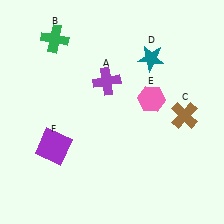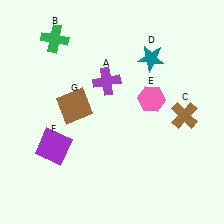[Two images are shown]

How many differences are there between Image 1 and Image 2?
There is 1 difference between the two images.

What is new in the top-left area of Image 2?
A brown square (G) was added in the top-left area of Image 2.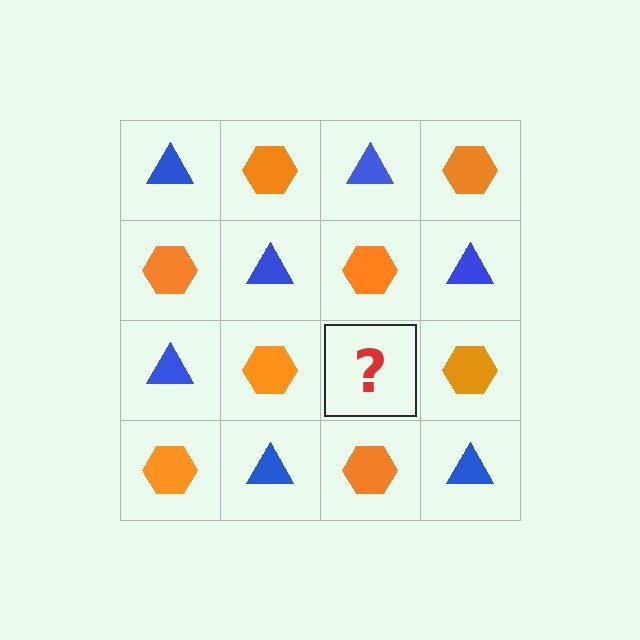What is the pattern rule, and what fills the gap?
The rule is that it alternates blue triangle and orange hexagon in a checkerboard pattern. The gap should be filled with a blue triangle.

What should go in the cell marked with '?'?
The missing cell should contain a blue triangle.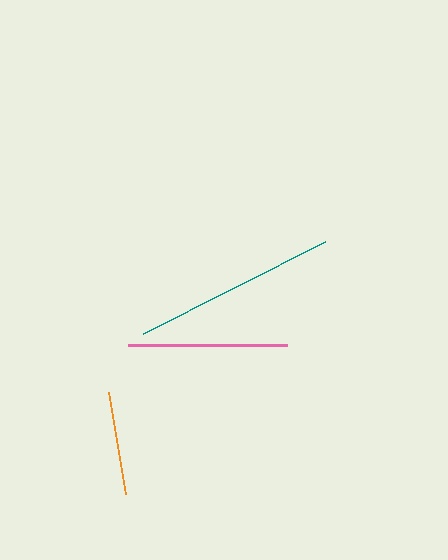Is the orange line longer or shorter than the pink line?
The pink line is longer than the orange line.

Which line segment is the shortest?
The orange line is the shortest at approximately 103 pixels.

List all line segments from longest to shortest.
From longest to shortest: teal, pink, orange.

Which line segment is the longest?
The teal line is the longest at approximately 204 pixels.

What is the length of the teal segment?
The teal segment is approximately 204 pixels long.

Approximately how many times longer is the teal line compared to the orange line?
The teal line is approximately 2.0 times the length of the orange line.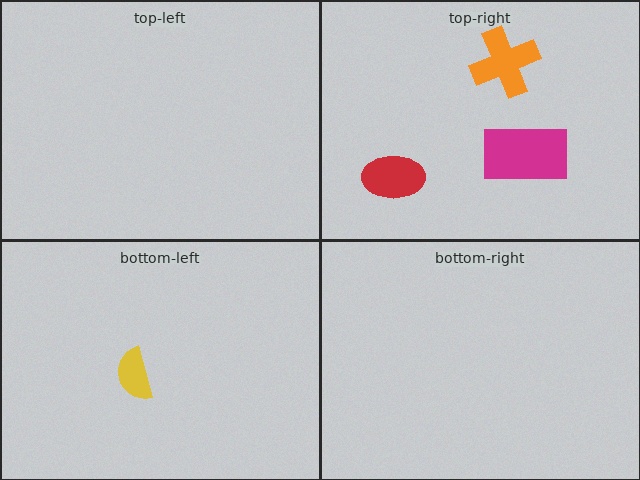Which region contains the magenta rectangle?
The top-right region.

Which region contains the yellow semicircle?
The bottom-left region.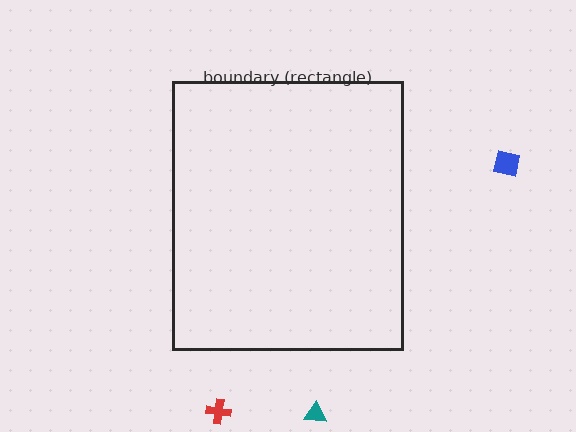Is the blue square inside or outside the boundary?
Outside.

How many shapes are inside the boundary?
0 inside, 3 outside.